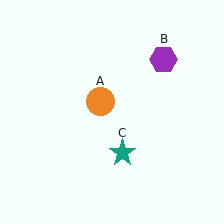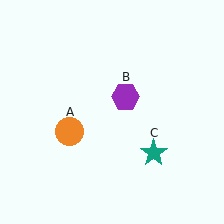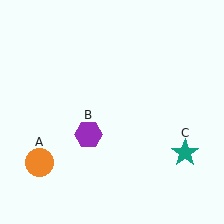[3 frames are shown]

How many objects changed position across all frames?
3 objects changed position: orange circle (object A), purple hexagon (object B), teal star (object C).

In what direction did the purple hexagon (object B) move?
The purple hexagon (object B) moved down and to the left.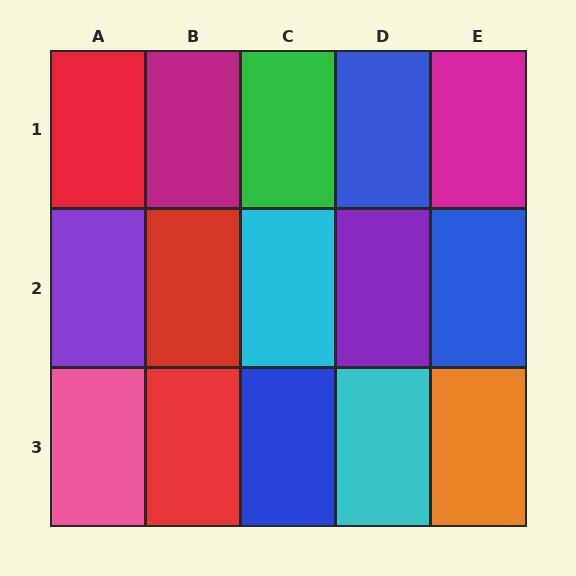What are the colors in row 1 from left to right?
Red, magenta, green, blue, magenta.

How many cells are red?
3 cells are red.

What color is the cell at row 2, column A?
Purple.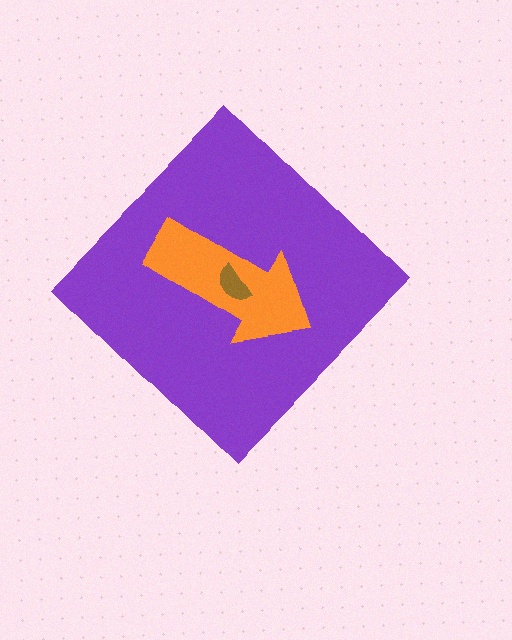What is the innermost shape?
The brown semicircle.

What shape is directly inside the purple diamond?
The orange arrow.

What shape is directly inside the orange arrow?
The brown semicircle.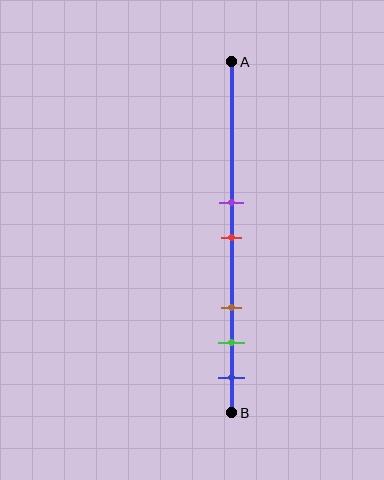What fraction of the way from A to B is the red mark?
The red mark is approximately 50% (0.5) of the way from A to B.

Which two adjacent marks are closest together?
The purple and red marks are the closest adjacent pair.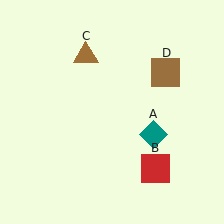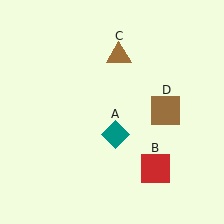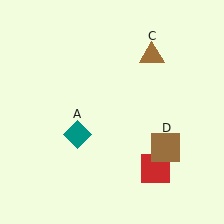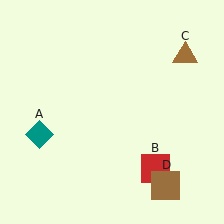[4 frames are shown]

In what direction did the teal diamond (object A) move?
The teal diamond (object A) moved left.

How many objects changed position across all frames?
3 objects changed position: teal diamond (object A), brown triangle (object C), brown square (object D).